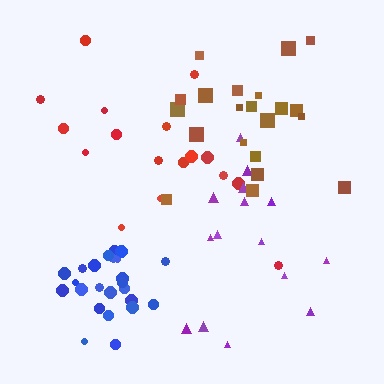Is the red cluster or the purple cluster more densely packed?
Purple.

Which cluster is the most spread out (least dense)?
Red.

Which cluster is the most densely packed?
Blue.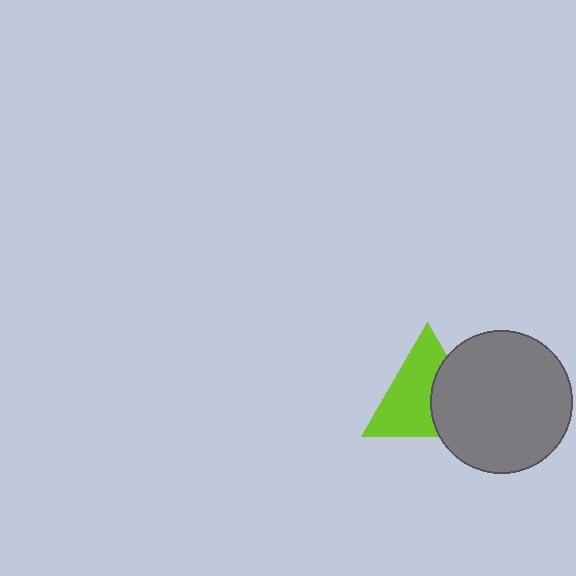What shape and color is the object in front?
The object in front is a gray circle.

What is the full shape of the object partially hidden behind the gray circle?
The partially hidden object is a lime triangle.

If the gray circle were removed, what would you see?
You would see the complete lime triangle.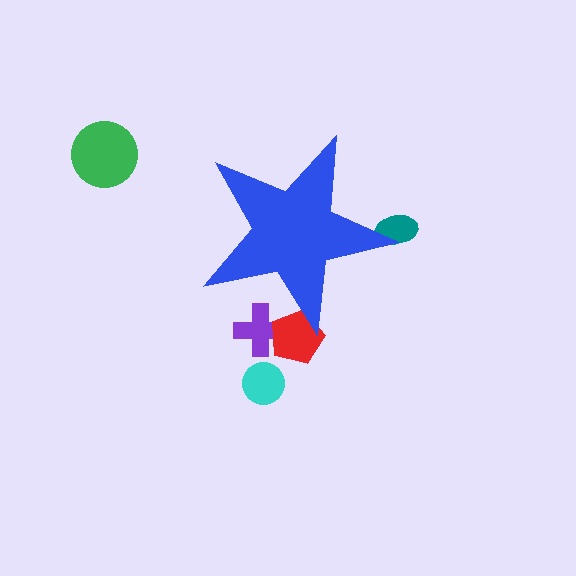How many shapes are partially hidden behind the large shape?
3 shapes are partially hidden.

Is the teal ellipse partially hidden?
Yes, the teal ellipse is partially hidden behind the blue star.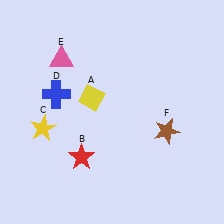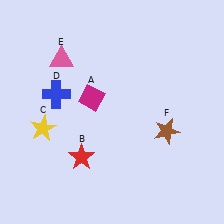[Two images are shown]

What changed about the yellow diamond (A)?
In Image 1, A is yellow. In Image 2, it changed to magenta.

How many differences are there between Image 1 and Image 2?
There is 1 difference between the two images.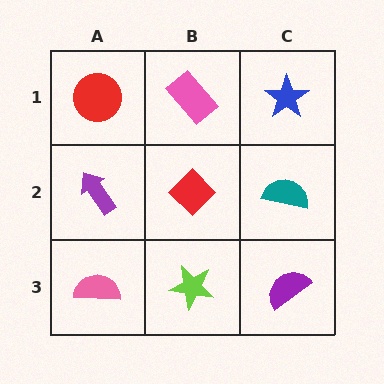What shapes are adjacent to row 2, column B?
A pink rectangle (row 1, column B), a lime star (row 3, column B), a purple arrow (row 2, column A), a teal semicircle (row 2, column C).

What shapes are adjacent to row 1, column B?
A red diamond (row 2, column B), a red circle (row 1, column A), a blue star (row 1, column C).